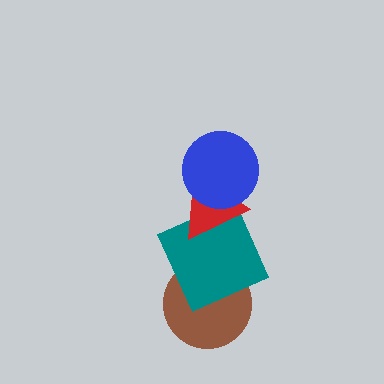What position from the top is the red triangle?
The red triangle is 2nd from the top.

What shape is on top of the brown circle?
The teal square is on top of the brown circle.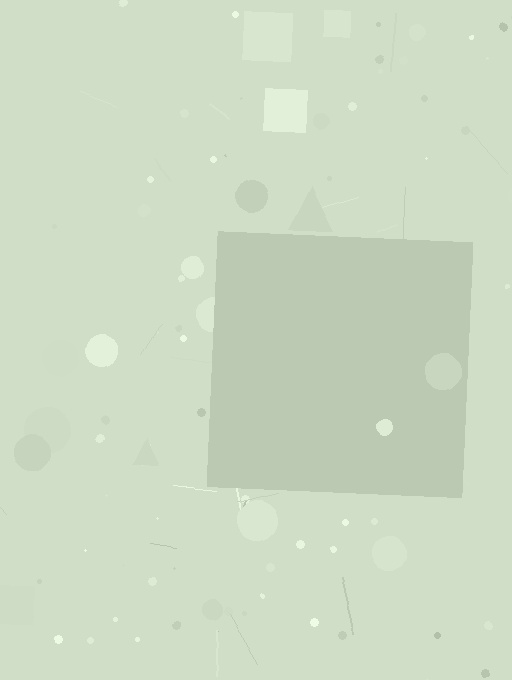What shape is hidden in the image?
A square is hidden in the image.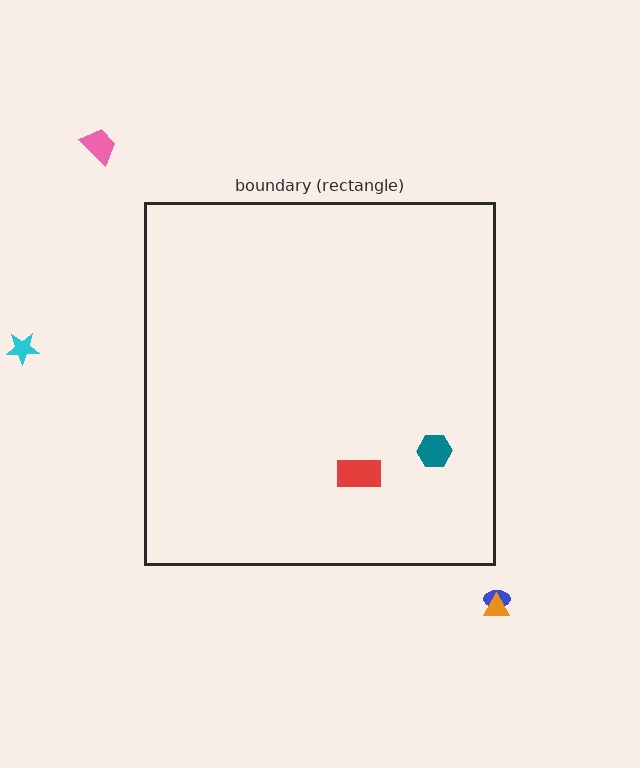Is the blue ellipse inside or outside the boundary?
Outside.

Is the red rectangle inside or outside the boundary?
Inside.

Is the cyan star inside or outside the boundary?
Outside.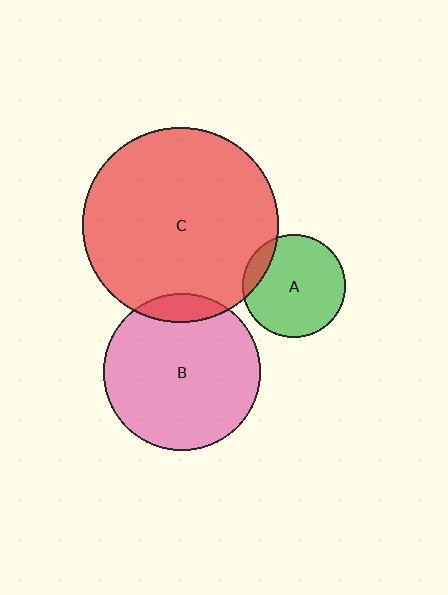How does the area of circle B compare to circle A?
Approximately 2.3 times.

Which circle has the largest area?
Circle C (red).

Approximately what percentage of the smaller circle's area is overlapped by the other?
Approximately 10%.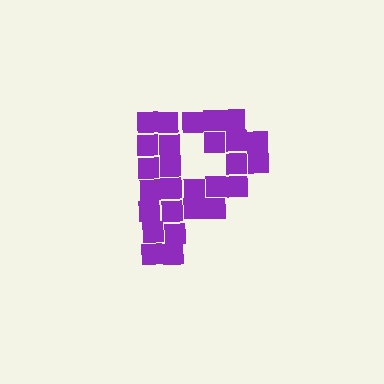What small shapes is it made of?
It is made of small squares.